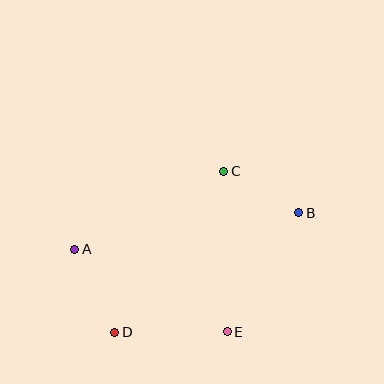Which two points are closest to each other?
Points B and C are closest to each other.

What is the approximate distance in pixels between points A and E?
The distance between A and E is approximately 173 pixels.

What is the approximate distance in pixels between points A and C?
The distance between A and C is approximately 168 pixels.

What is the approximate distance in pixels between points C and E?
The distance between C and E is approximately 160 pixels.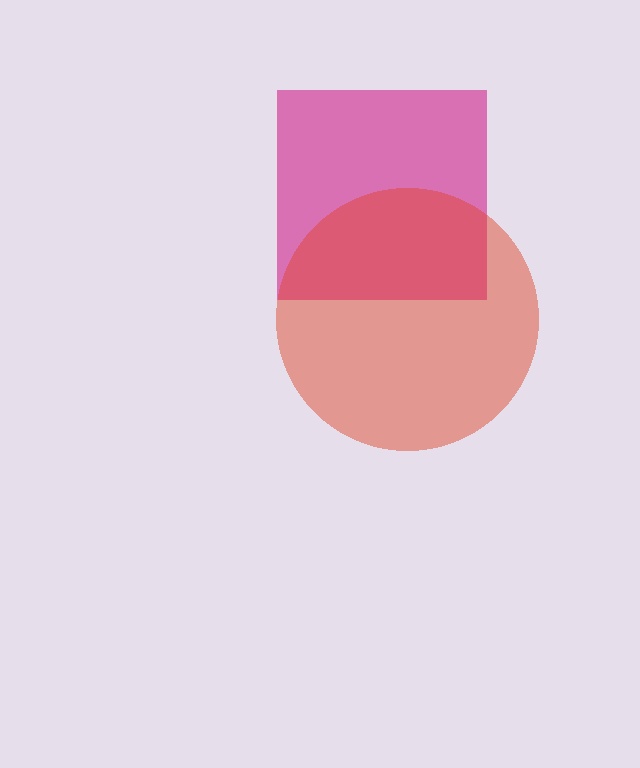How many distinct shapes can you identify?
There are 2 distinct shapes: a magenta square, a red circle.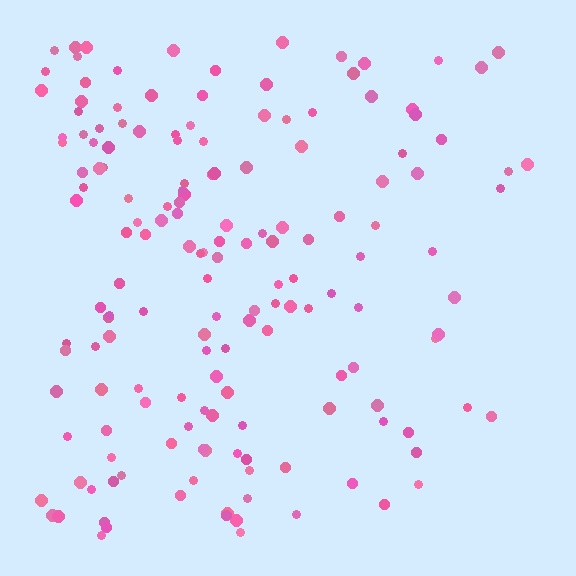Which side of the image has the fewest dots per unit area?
The right.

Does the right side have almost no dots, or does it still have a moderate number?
Still a moderate number, just noticeably fewer than the left.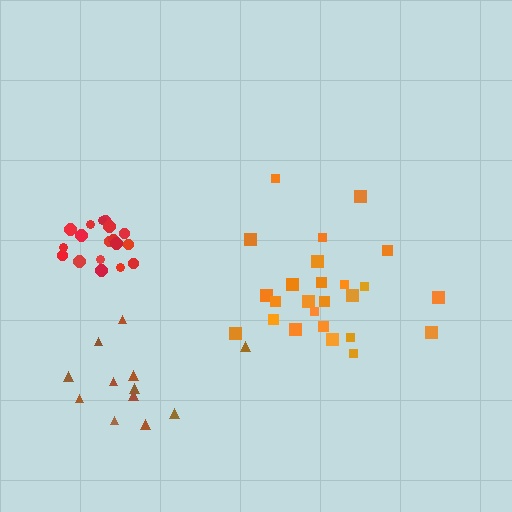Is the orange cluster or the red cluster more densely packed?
Red.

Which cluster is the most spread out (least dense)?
Brown.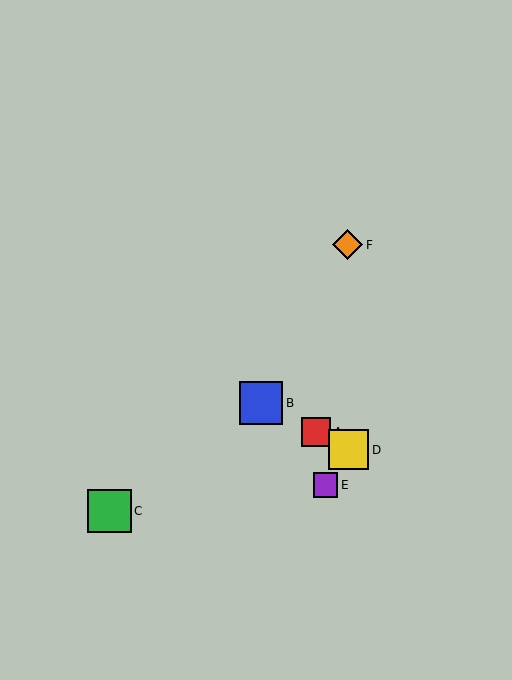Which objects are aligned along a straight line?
Objects A, B, D are aligned along a straight line.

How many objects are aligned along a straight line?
3 objects (A, B, D) are aligned along a straight line.